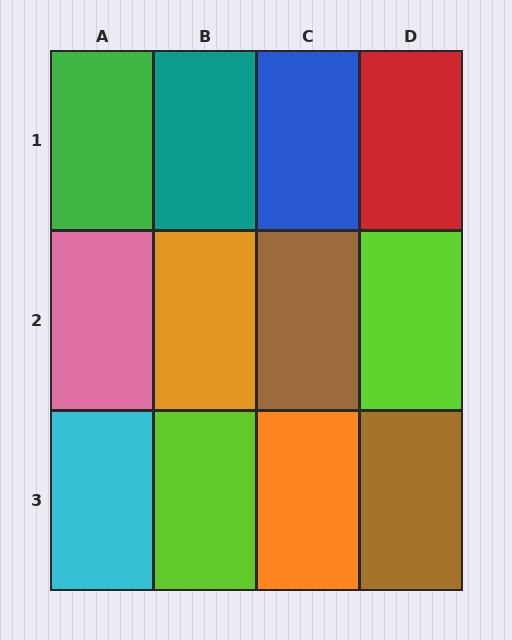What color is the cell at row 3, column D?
Brown.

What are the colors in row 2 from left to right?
Pink, orange, brown, lime.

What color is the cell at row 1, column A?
Green.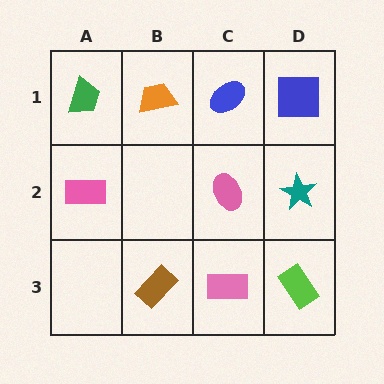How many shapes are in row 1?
4 shapes.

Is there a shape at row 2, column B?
No, that cell is empty.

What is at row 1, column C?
A blue ellipse.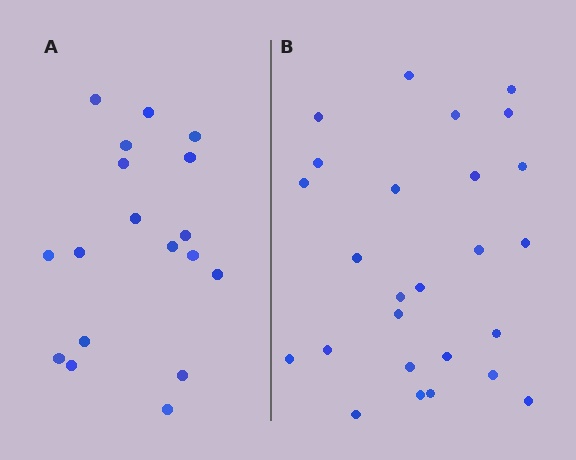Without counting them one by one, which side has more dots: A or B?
Region B (the right region) has more dots.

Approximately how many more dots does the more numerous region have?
Region B has roughly 8 or so more dots than region A.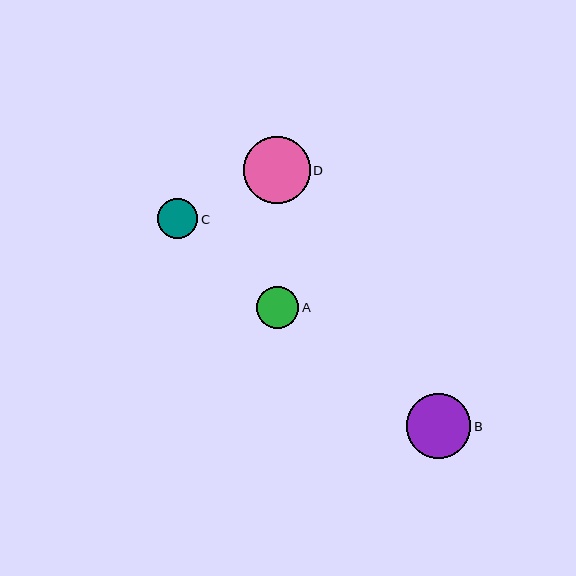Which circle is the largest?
Circle D is the largest with a size of approximately 67 pixels.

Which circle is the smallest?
Circle C is the smallest with a size of approximately 40 pixels.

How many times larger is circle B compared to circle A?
Circle B is approximately 1.5 times the size of circle A.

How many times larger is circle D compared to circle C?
Circle D is approximately 1.7 times the size of circle C.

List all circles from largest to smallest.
From largest to smallest: D, B, A, C.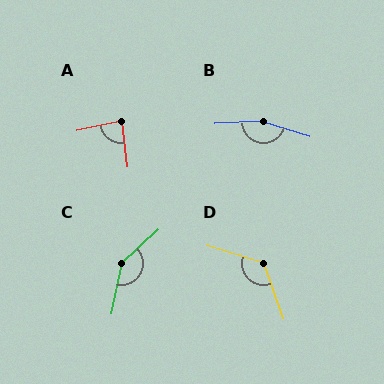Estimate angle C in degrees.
Approximately 145 degrees.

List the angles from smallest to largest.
A (84°), D (126°), C (145°), B (159°).